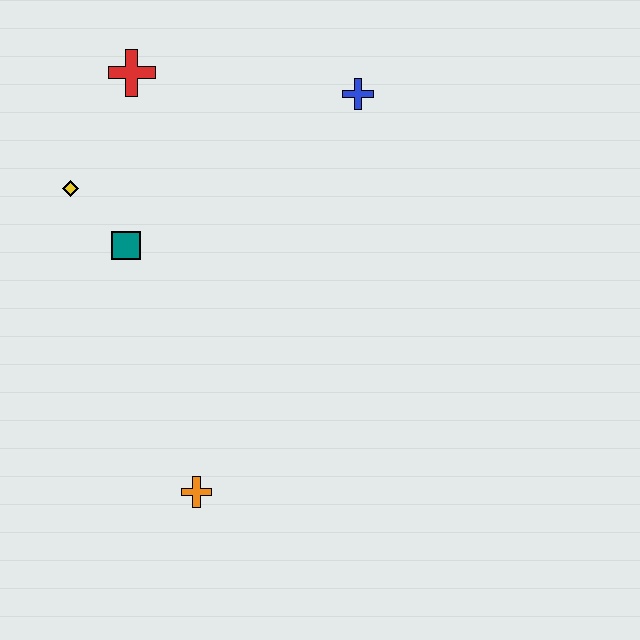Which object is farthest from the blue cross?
The orange cross is farthest from the blue cross.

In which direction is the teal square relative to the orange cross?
The teal square is above the orange cross.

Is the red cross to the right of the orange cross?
No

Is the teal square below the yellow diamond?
Yes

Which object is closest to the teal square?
The yellow diamond is closest to the teal square.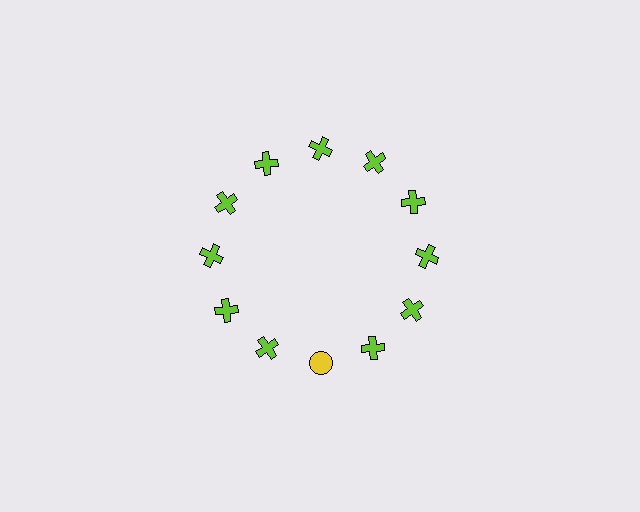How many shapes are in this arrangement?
There are 12 shapes arranged in a ring pattern.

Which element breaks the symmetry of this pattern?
The yellow circle at roughly the 6 o'clock position breaks the symmetry. All other shapes are lime crosses.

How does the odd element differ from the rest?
It differs in both color (yellow instead of lime) and shape (circle instead of cross).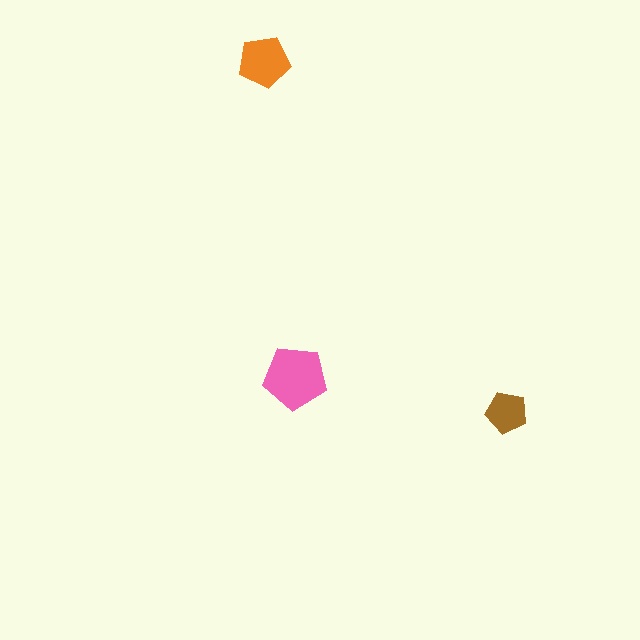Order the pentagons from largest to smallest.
the pink one, the orange one, the brown one.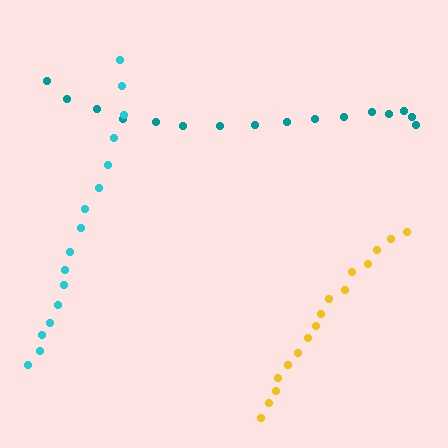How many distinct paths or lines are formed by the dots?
There are 3 distinct paths.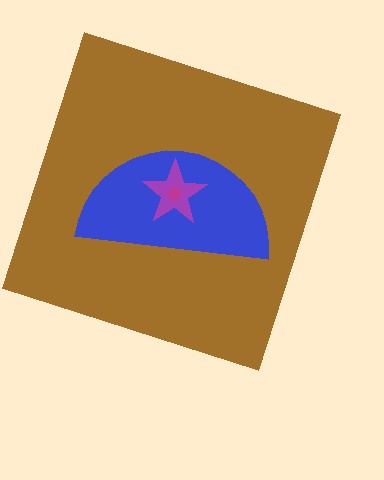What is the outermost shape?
The brown square.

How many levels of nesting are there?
4.